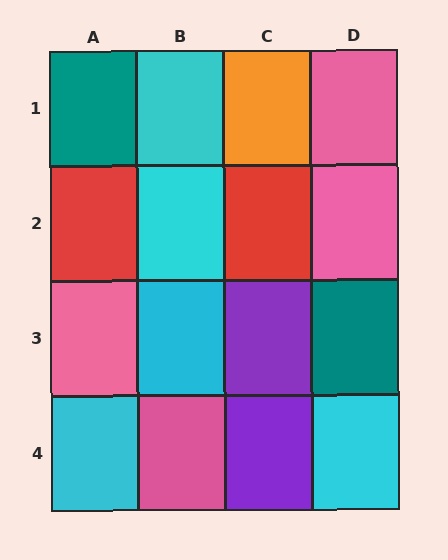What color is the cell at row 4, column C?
Purple.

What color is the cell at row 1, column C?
Orange.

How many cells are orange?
1 cell is orange.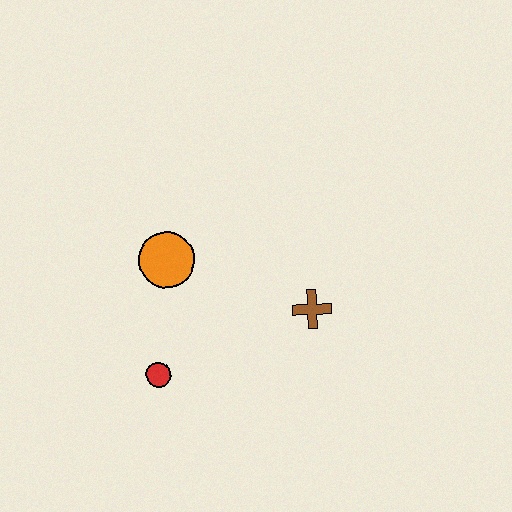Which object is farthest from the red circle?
The brown cross is farthest from the red circle.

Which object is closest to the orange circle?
The red circle is closest to the orange circle.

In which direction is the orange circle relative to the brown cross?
The orange circle is to the left of the brown cross.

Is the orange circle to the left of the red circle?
No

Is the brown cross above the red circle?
Yes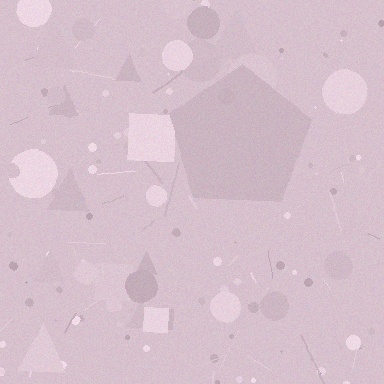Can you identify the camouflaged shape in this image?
The camouflaged shape is a pentagon.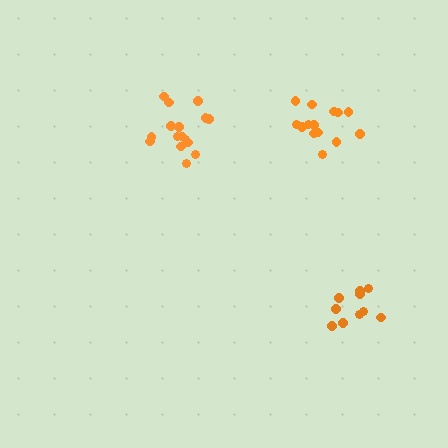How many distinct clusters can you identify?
There are 3 distinct clusters.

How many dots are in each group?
Group 1: 16 dots, Group 2: 14 dots, Group 3: 10 dots (40 total).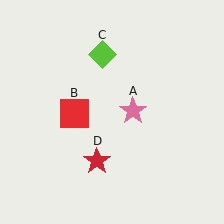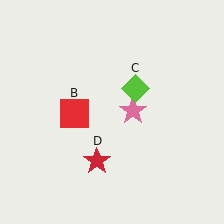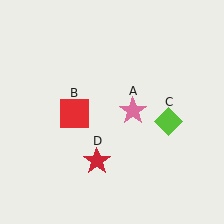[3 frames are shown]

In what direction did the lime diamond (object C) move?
The lime diamond (object C) moved down and to the right.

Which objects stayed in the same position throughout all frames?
Pink star (object A) and red square (object B) and red star (object D) remained stationary.